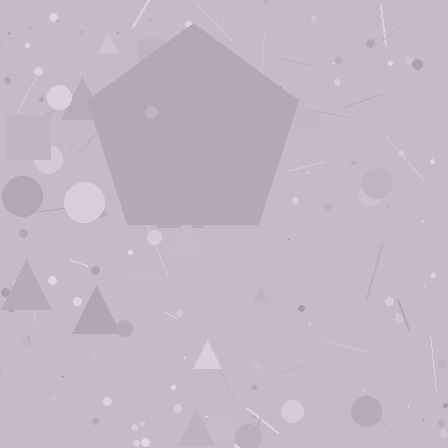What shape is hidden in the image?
A pentagon is hidden in the image.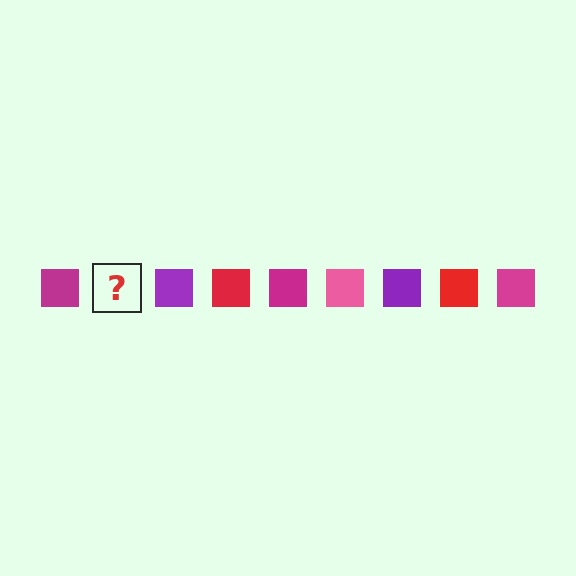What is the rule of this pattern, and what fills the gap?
The rule is that the pattern cycles through magenta, pink, purple, red squares. The gap should be filled with a pink square.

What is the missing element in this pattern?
The missing element is a pink square.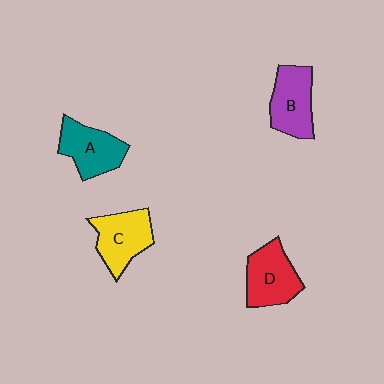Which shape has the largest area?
Shape C (yellow).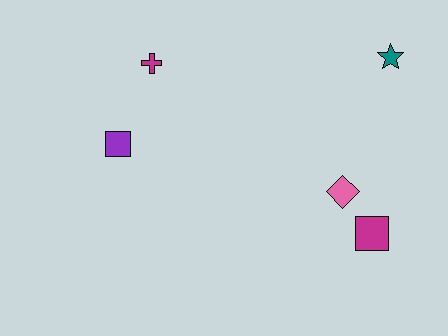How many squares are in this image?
There are 2 squares.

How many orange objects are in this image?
There are no orange objects.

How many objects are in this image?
There are 5 objects.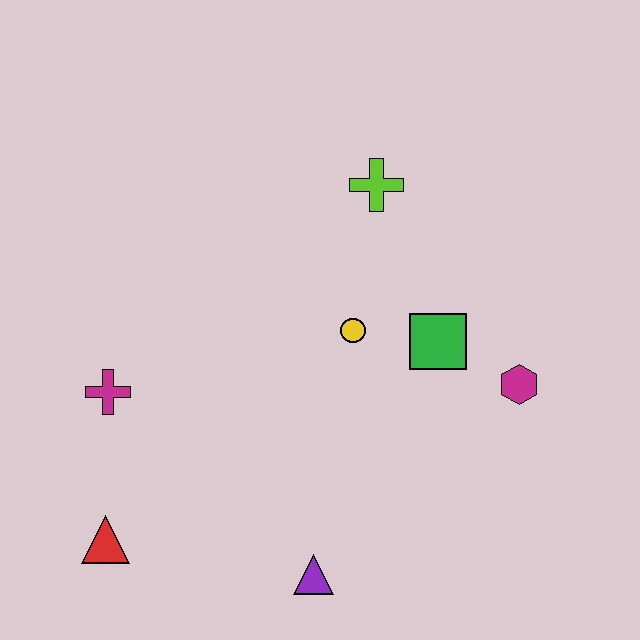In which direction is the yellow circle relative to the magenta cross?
The yellow circle is to the right of the magenta cross.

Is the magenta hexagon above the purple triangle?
Yes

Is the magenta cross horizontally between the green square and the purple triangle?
No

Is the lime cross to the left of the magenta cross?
No